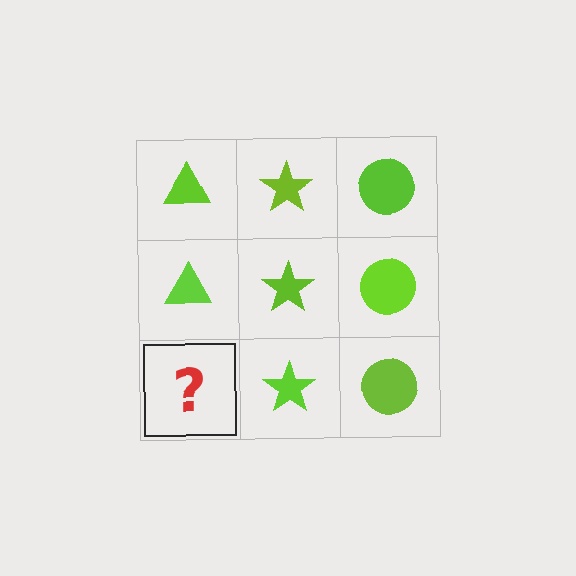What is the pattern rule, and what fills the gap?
The rule is that each column has a consistent shape. The gap should be filled with a lime triangle.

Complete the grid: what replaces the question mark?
The question mark should be replaced with a lime triangle.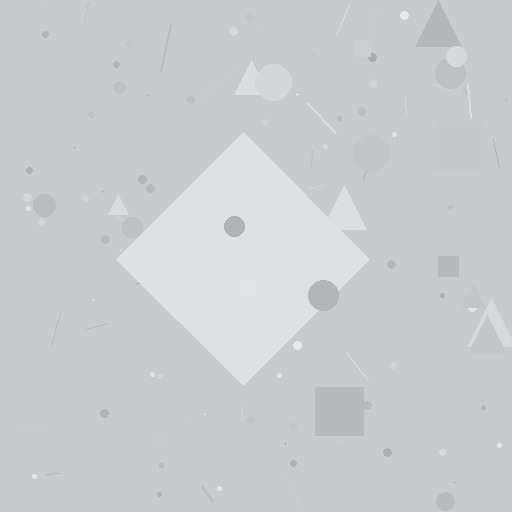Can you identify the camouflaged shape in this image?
The camouflaged shape is a diamond.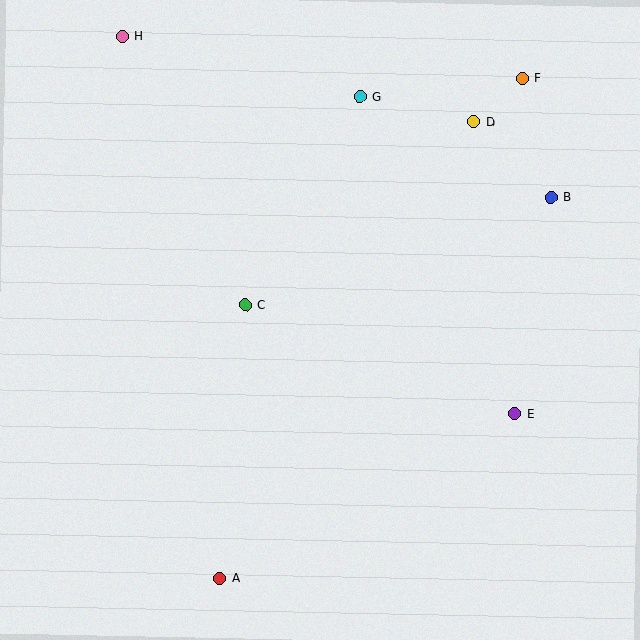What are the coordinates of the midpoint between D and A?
The midpoint between D and A is at (347, 350).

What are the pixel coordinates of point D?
Point D is at (474, 122).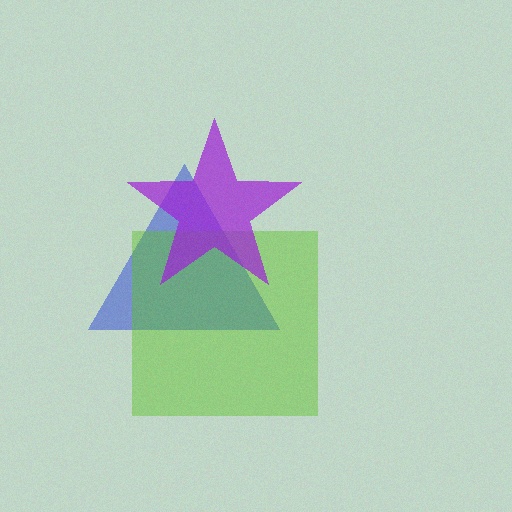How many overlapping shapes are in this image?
There are 3 overlapping shapes in the image.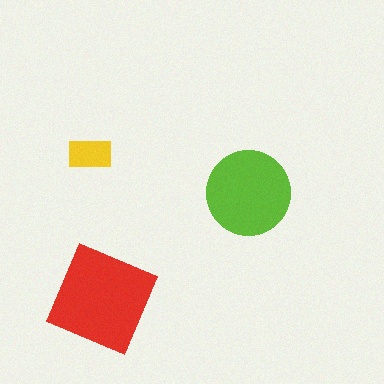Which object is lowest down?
The red diamond is bottommost.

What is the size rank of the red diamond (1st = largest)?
1st.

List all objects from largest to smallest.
The red diamond, the lime circle, the yellow rectangle.